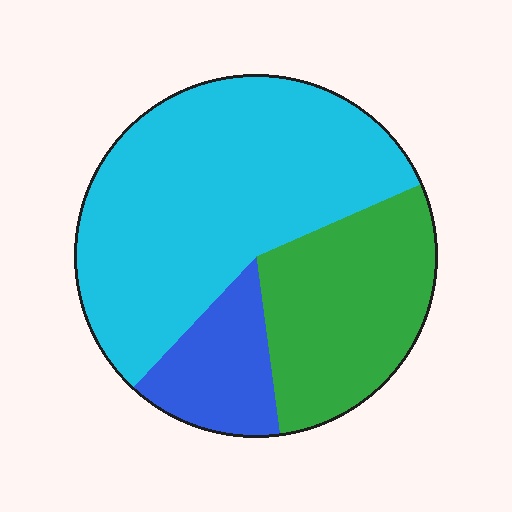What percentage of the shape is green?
Green covers roughly 30% of the shape.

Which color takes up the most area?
Cyan, at roughly 55%.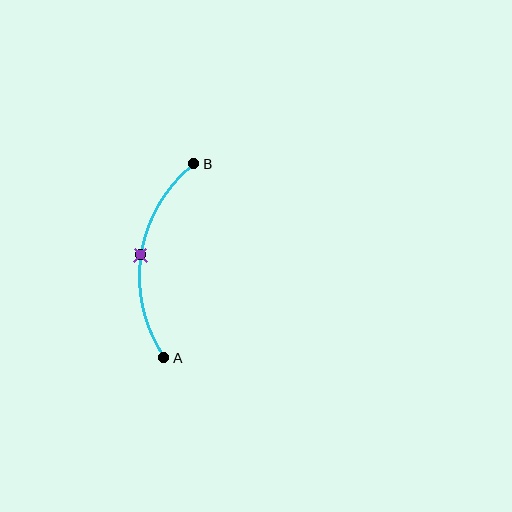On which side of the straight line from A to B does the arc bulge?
The arc bulges to the left of the straight line connecting A and B.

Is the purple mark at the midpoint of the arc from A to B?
Yes. The purple mark lies on the arc at equal arc-length from both A and B — it is the arc midpoint.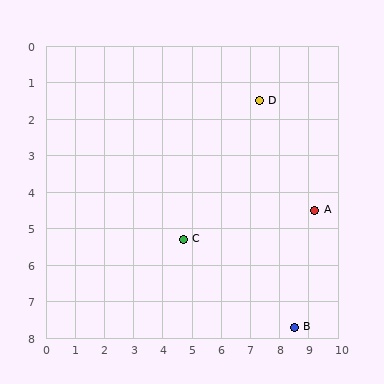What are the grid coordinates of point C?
Point C is at approximately (4.7, 5.3).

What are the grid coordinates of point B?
Point B is at approximately (8.5, 7.7).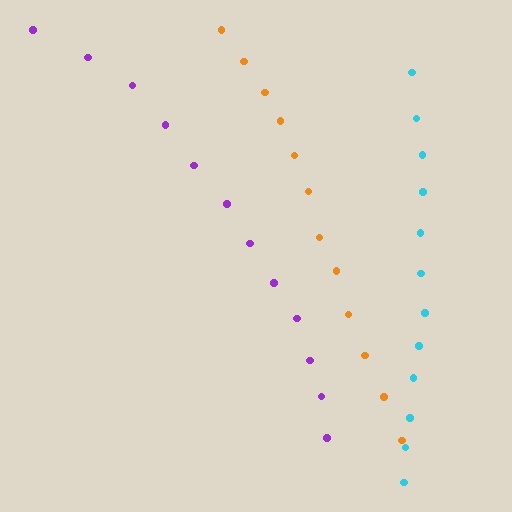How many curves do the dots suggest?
There are 3 distinct paths.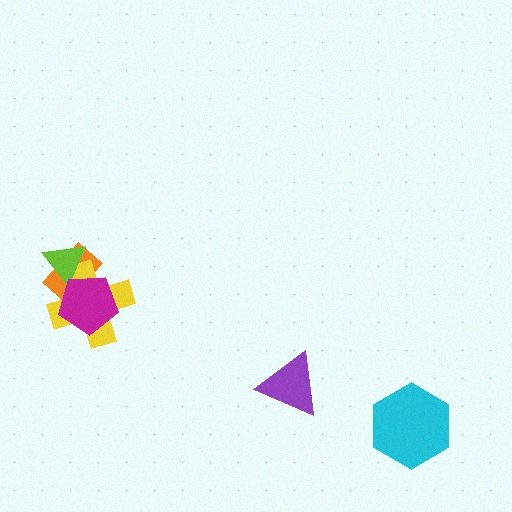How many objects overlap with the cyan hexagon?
0 objects overlap with the cyan hexagon.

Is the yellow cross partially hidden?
Yes, it is partially covered by another shape.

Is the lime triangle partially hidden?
Yes, it is partially covered by another shape.